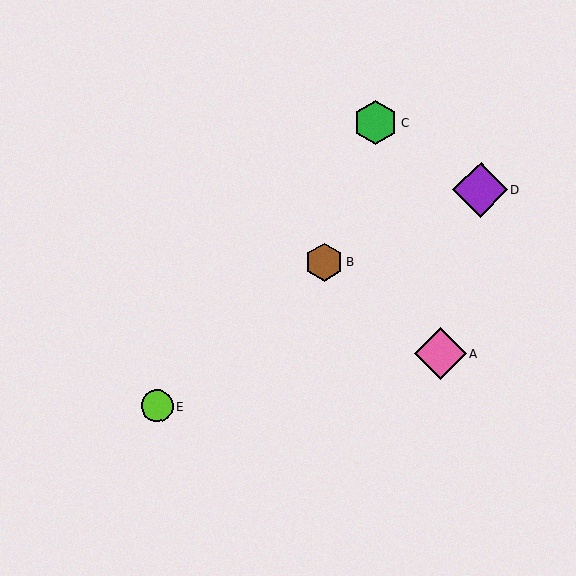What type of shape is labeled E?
Shape E is a lime circle.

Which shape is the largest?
The purple diamond (labeled D) is the largest.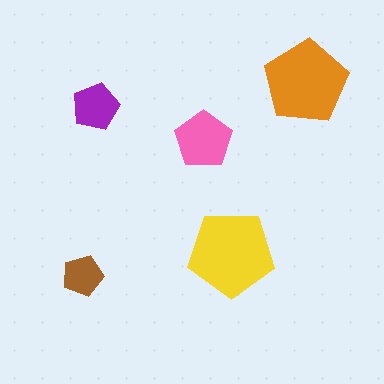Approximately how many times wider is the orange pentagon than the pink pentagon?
About 1.5 times wider.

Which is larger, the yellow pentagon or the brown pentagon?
The yellow one.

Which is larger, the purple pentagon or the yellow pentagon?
The yellow one.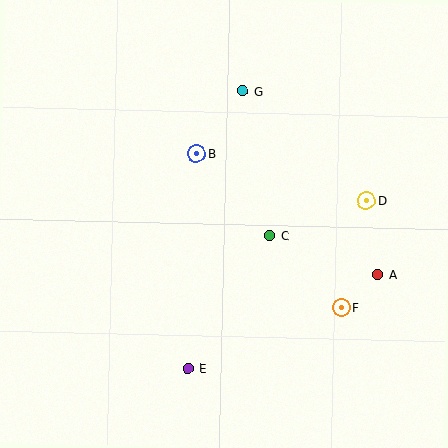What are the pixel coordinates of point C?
Point C is at (270, 236).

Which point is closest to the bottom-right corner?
Point F is closest to the bottom-right corner.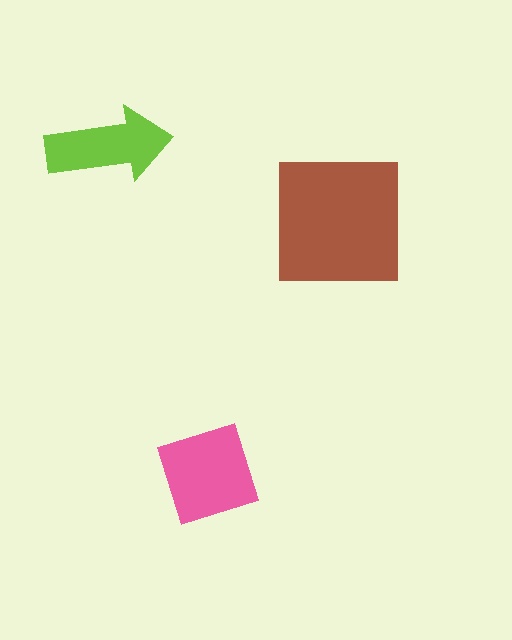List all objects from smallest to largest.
The lime arrow, the pink diamond, the brown square.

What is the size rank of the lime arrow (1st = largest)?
3rd.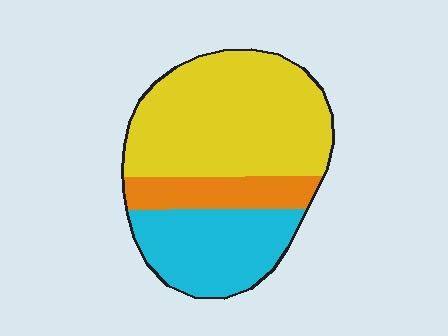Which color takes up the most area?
Yellow, at roughly 55%.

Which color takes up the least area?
Orange, at roughly 15%.